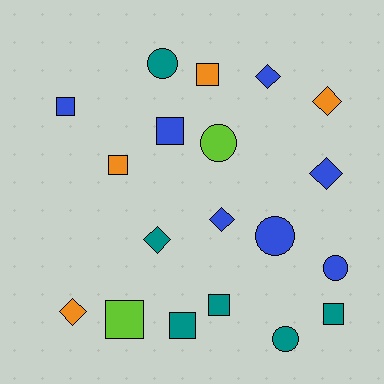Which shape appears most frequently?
Square, with 8 objects.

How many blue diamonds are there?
There are 3 blue diamonds.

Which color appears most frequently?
Blue, with 7 objects.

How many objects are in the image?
There are 19 objects.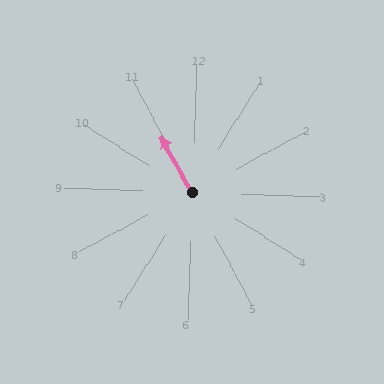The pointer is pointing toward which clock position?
Roughly 11 o'clock.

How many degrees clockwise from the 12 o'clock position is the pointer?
Approximately 328 degrees.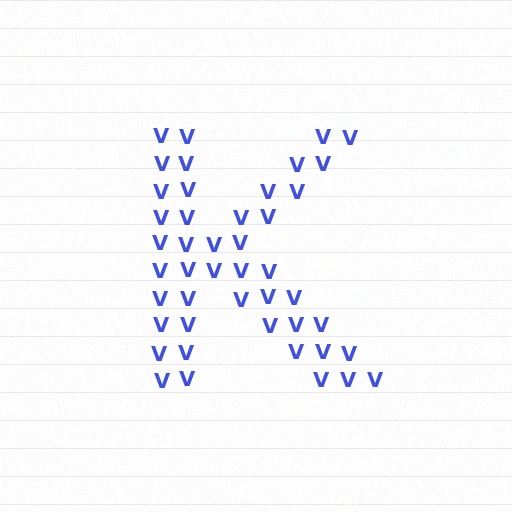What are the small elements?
The small elements are letter V's.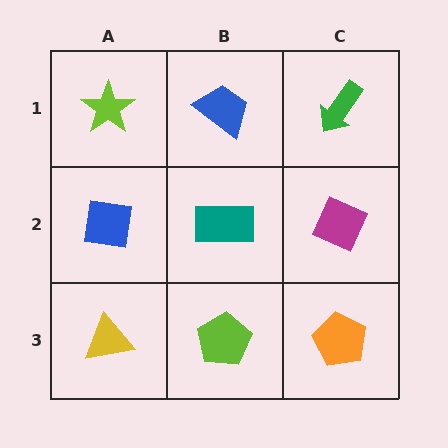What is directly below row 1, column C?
A magenta diamond.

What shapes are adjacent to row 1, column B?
A teal rectangle (row 2, column B), a lime star (row 1, column A), a green arrow (row 1, column C).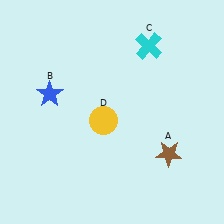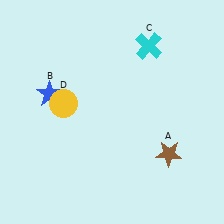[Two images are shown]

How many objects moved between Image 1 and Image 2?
1 object moved between the two images.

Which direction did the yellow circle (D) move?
The yellow circle (D) moved left.